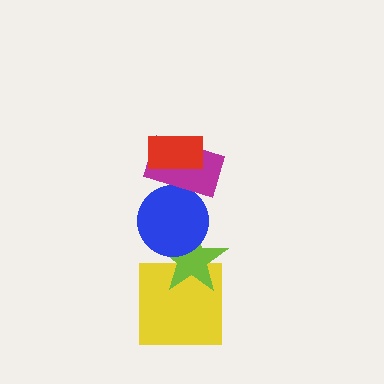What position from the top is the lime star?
The lime star is 4th from the top.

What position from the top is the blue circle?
The blue circle is 3rd from the top.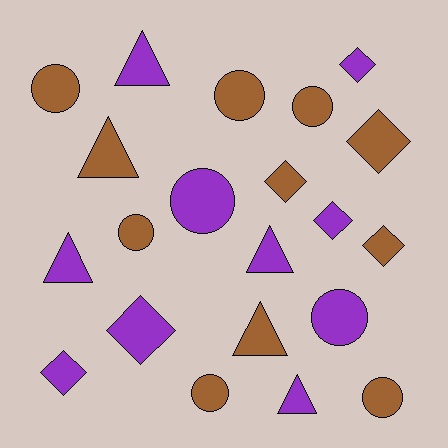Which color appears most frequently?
Brown, with 11 objects.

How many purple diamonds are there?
There are 4 purple diamonds.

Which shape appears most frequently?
Circle, with 8 objects.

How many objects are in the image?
There are 21 objects.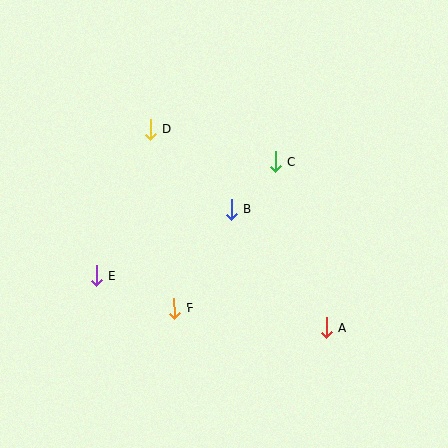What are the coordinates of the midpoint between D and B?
The midpoint between D and B is at (191, 169).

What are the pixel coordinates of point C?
Point C is at (275, 162).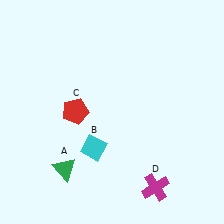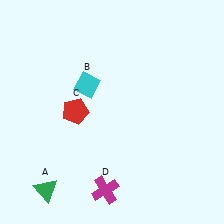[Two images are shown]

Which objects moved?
The objects that moved are: the green triangle (A), the cyan diamond (B), the magenta cross (D).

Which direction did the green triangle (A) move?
The green triangle (A) moved down.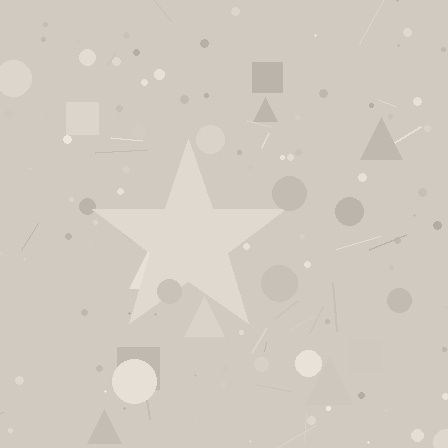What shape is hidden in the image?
A star is hidden in the image.